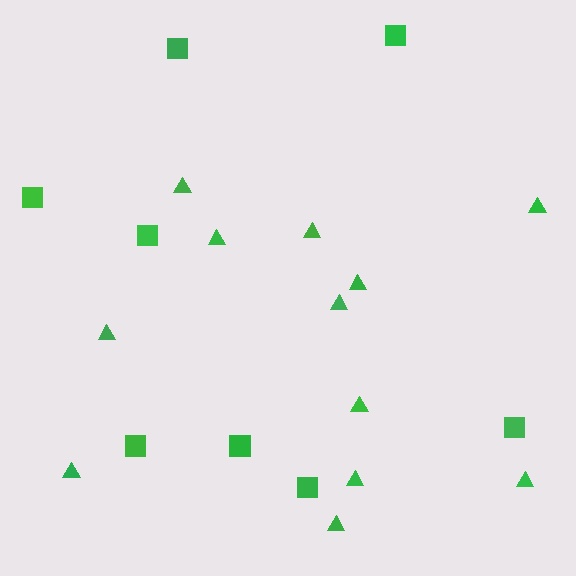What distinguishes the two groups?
There are 2 groups: one group of triangles (12) and one group of squares (8).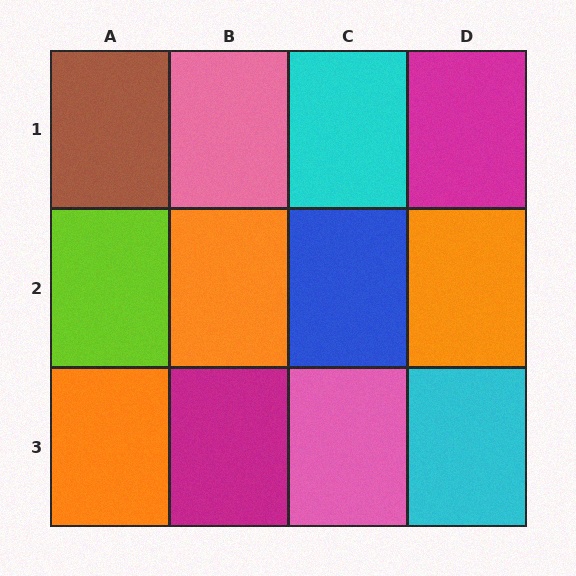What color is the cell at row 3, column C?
Pink.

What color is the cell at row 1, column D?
Magenta.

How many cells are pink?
2 cells are pink.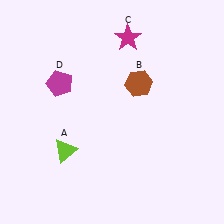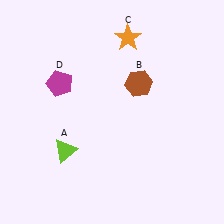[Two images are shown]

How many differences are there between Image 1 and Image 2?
There is 1 difference between the two images.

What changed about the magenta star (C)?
In Image 1, C is magenta. In Image 2, it changed to orange.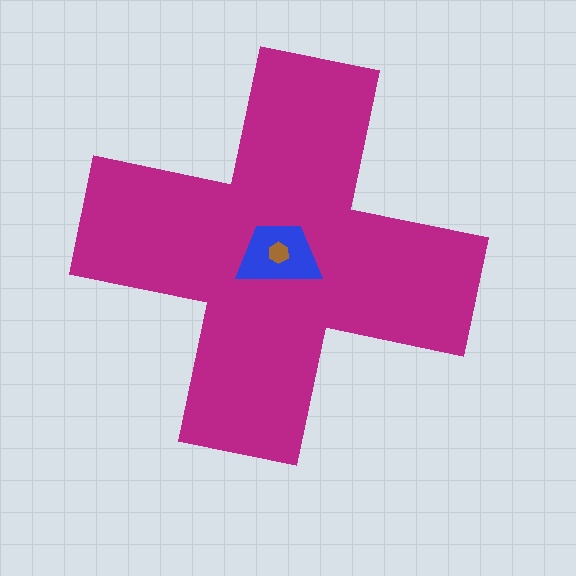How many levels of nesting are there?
3.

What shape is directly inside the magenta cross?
The blue trapezoid.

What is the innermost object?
The brown hexagon.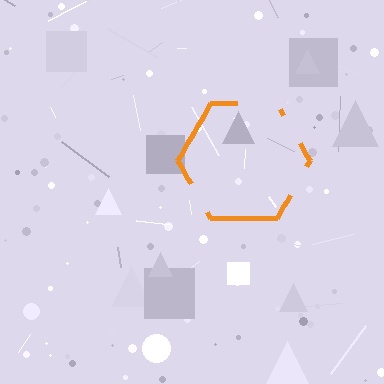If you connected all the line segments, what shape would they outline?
They would outline a hexagon.